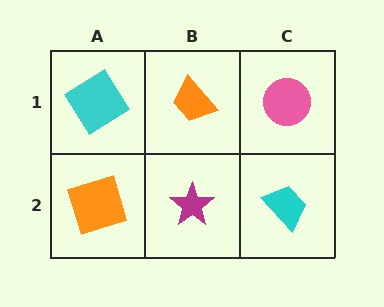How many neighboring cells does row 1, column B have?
3.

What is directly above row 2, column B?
An orange trapezoid.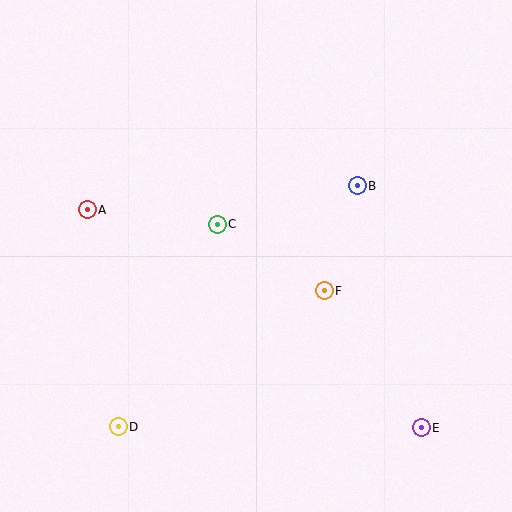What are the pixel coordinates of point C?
Point C is at (217, 225).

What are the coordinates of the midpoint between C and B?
The midpoint between C and B is at (287, 205).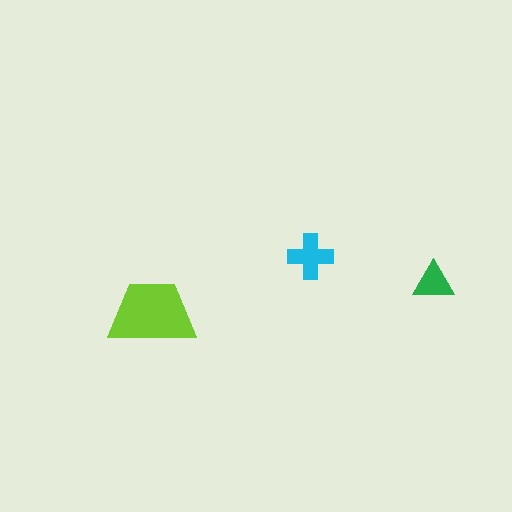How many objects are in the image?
There are 3 objects in the image.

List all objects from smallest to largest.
The green triangle, the cyan cross, the lime trapezoid.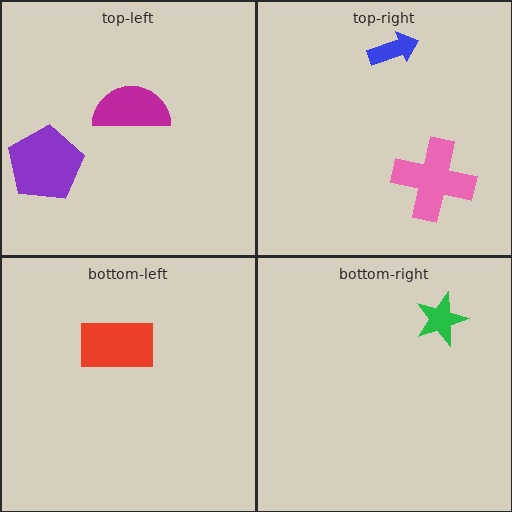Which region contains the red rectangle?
The bottom-left region.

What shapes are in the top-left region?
The magenta semicircle, the purple pentagon.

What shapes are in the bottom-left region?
The red rectangle.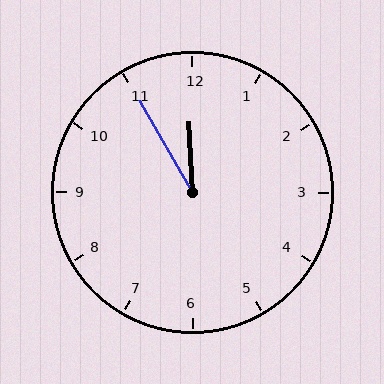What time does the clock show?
11:55.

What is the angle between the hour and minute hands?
Approximately 28 degrees.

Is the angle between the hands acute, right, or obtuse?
It is acute.